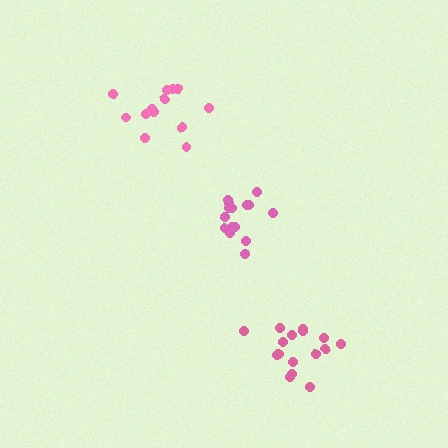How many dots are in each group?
Group 1: 16 dots, Group 2: 16 dots, Group 3: 13 dots (45 total).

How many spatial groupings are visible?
There are 3 spatial groupings.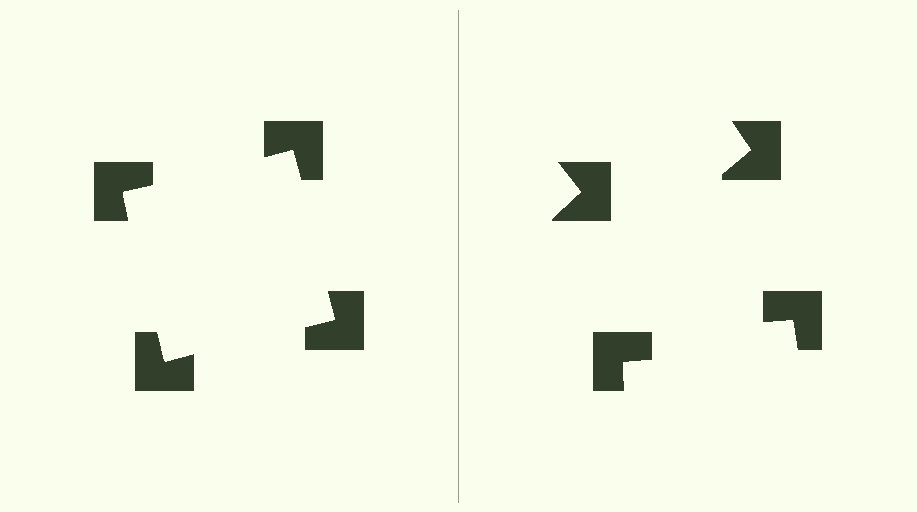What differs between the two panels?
The notched squares are positioned identically on both sides; only the wedge orientations differ. On the left they align to a square; on the right they are misaligned.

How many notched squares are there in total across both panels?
8 — 4 on each side.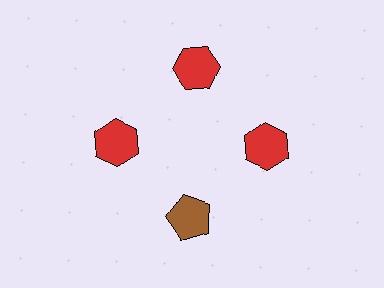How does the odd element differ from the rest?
It differs in both color (brown instead of red) and shape (pentagon instead of hexagon).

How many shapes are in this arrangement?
There are 4 shapes arranged in a ring pattern.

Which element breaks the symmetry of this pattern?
The brown pentagon at roughly the 6 o'clock position breaks the symmetry. All other shapes are red hexagons.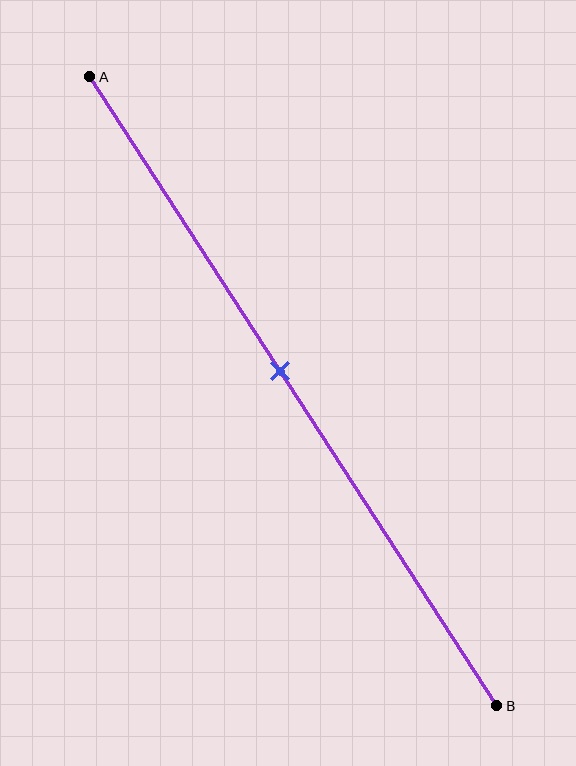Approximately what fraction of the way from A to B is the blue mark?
The blue mark is approximately 45% of the way from A to B.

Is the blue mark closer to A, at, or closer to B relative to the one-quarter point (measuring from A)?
The blue mark is closer to point B than the one-quarter point of segment AB.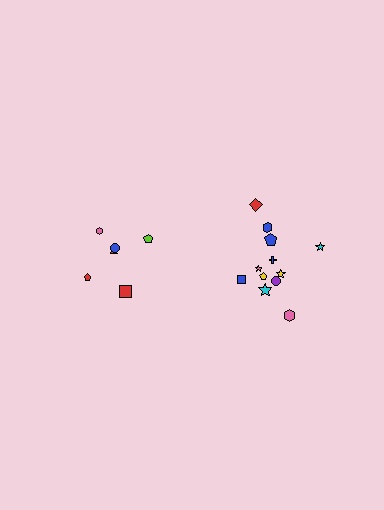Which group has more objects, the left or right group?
The right group.